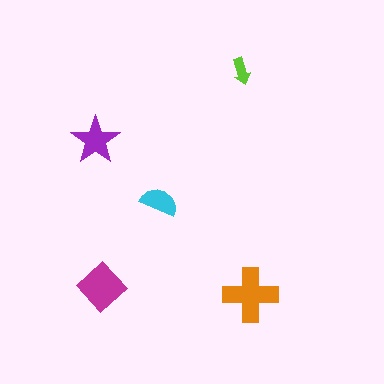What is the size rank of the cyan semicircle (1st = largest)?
4th.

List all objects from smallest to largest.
The lime arrow, the cyan semicircle, the purple star, the magenta diamond, the orange cross.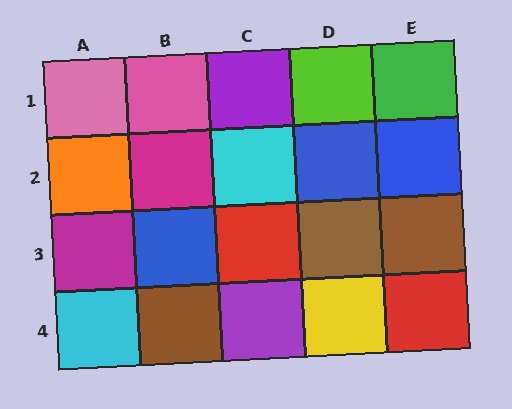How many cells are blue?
3 cells are blue.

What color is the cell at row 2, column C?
Cyan.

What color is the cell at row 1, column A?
Pink.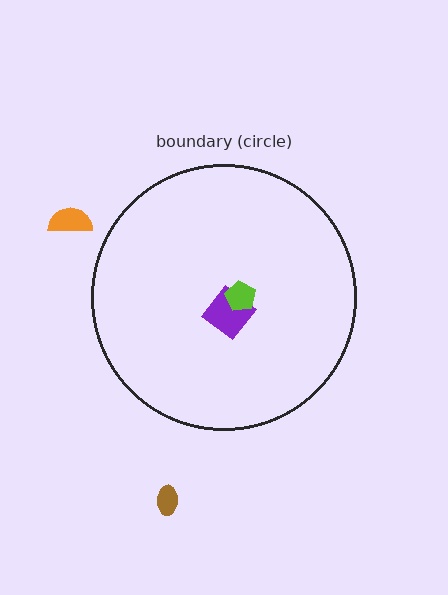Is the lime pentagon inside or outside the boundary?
Inside.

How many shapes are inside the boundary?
2 inside, 2 outside.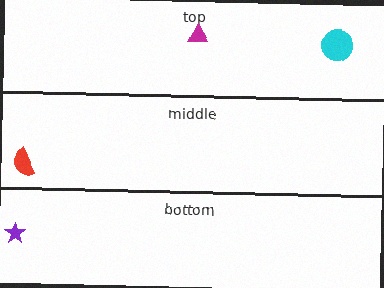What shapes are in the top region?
The magenta triangle, the cyan circle.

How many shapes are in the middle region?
1.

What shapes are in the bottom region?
The purple star.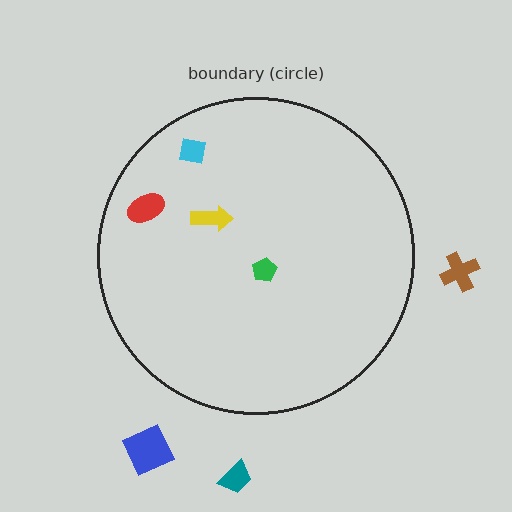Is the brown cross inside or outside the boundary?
Outside.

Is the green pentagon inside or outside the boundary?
Inside.